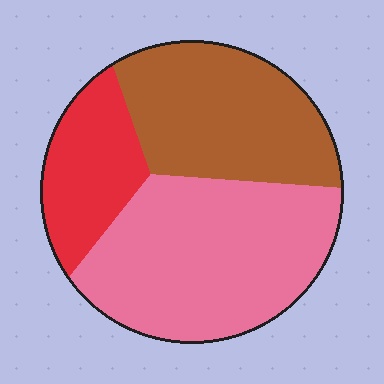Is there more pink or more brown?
Pink.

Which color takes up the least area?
Red, at roughly 20%.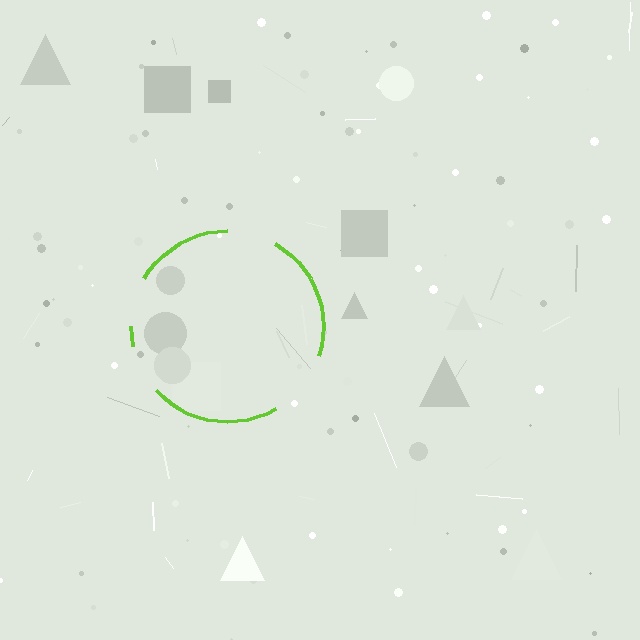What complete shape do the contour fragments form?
The contour fragments form a circle.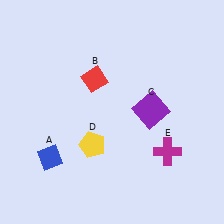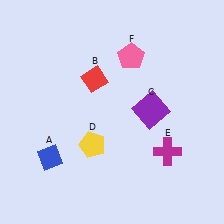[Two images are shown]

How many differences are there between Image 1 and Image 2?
There is 1 difference between the two images.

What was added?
A pink pentagon (F) was added in Image 2.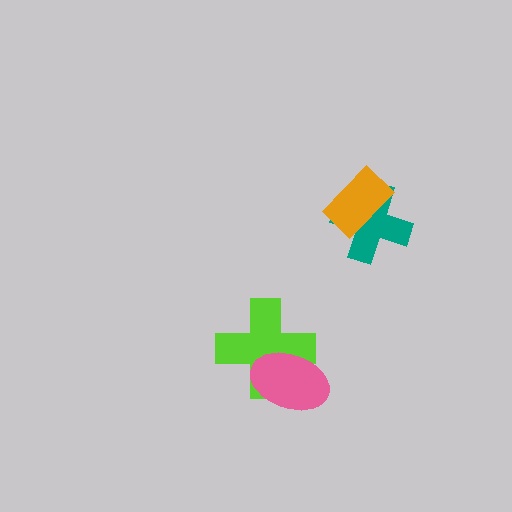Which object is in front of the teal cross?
The orange rectangle is in front of the teal cross.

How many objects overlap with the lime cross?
1 object overlaps with the lime cross.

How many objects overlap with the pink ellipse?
1 object overlaps with the pink ellipse.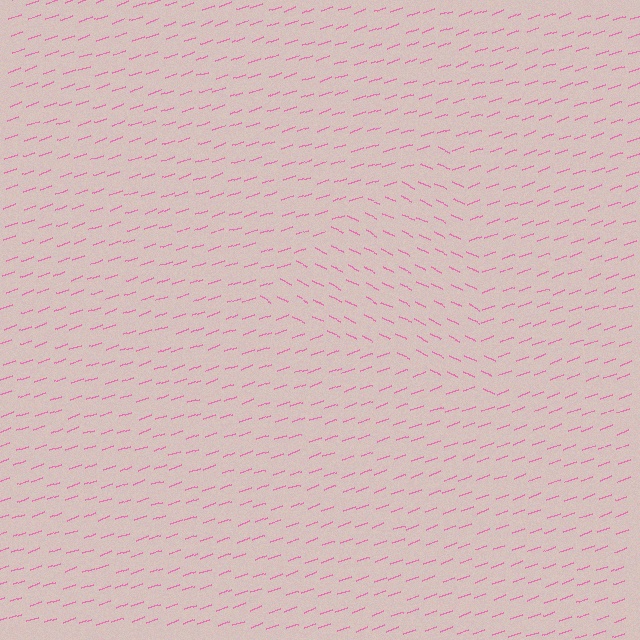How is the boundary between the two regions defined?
The boundary is defined purely by a change in line orientation (approximately 45 degrees difference). All lines are the same color and thickness.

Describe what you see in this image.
The image is filled with small pink line segments. A triangle region in the image has lines oriented differently from the surrounding lines, creating a visible texture boundary.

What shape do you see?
I see a triangle.